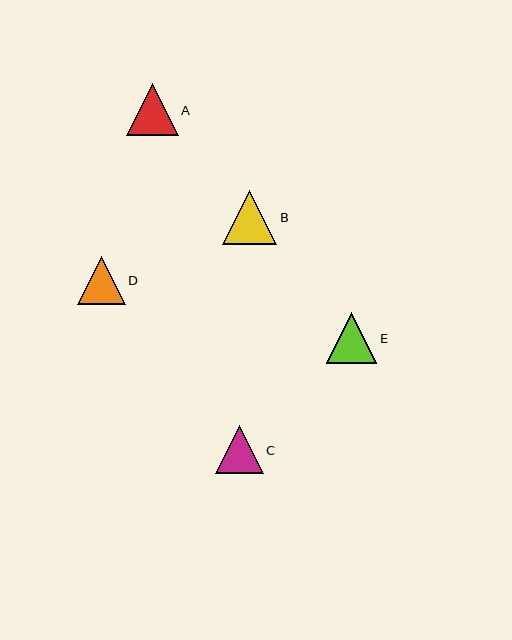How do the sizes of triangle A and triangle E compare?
Triangle A and triangle E are approximately the same size.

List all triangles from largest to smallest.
From largest to smallest: B, A, E, D, C.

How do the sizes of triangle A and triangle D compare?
Triangle A and triangle D are approximately the same size.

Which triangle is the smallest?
Triangle C is the smallest with a size of approximately 48 pixels.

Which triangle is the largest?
Triangle B is the largest with a size of approximately 54 pixels.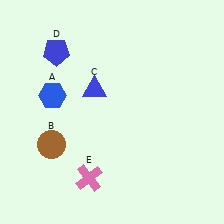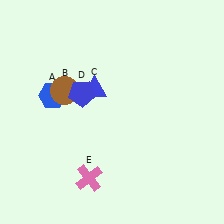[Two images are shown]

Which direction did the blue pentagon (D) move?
The blue pentagon (D) moved down.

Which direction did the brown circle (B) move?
The brown circle (B) moved up.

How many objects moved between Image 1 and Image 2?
2 objects moved between the two images.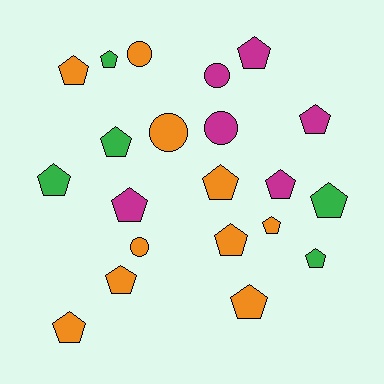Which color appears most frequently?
Orange, with 10 objects.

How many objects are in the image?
There are 21 objects.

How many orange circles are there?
There are 3 orange circles.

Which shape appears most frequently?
Pentagon, with 16 objects.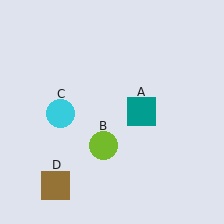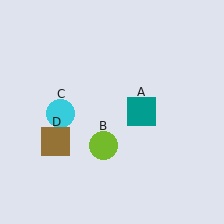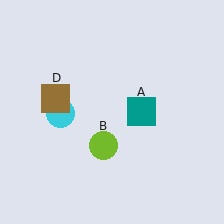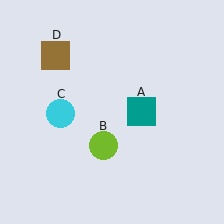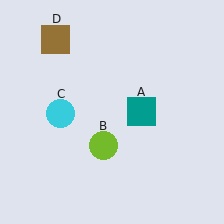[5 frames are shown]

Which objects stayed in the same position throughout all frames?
Teal square (object A) and lime circle (object B) and cyan circle (object C) remained stationary.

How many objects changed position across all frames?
1 object changed position: brown square (object D).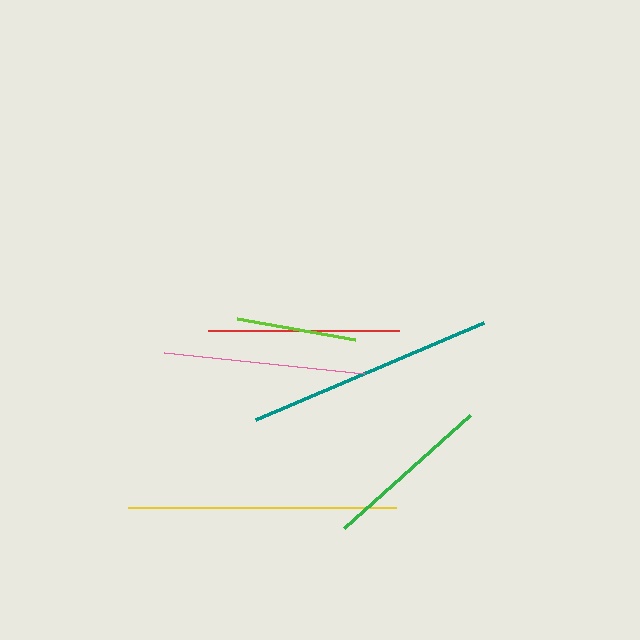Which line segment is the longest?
The yellow line is the longest at approximately 269 pixels.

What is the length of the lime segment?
The lime segment is approximately 120 pixels long.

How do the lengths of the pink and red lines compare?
The pink and red lines are approximately the same length.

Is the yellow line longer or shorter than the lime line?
The yellow line is longer than the lime line.